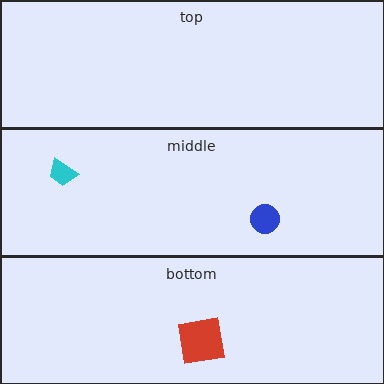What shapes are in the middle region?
The cyan trapezoid, the blue circle.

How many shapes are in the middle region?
2.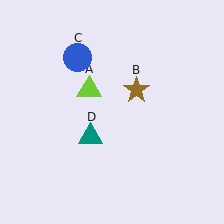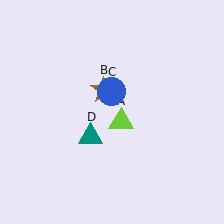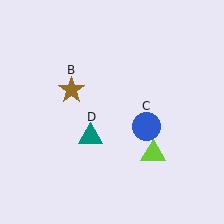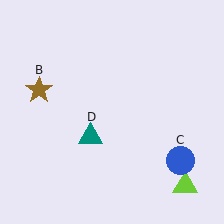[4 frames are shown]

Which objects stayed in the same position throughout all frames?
Teal triangle (object D) remained stationary.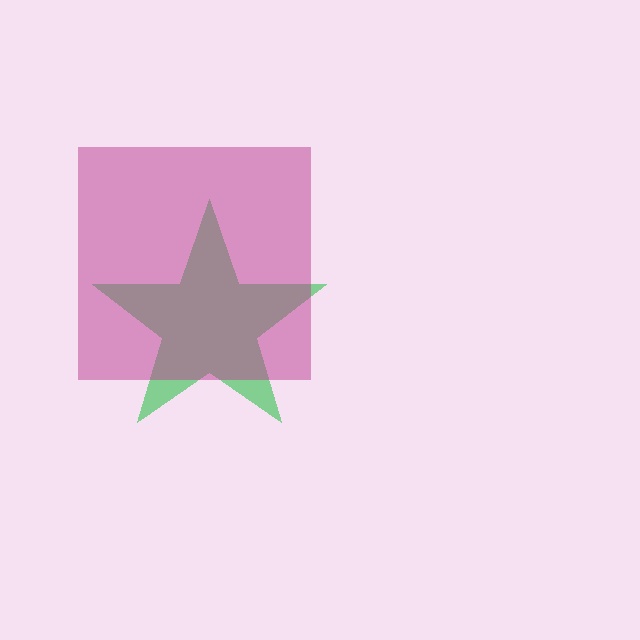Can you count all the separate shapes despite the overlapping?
Yes, there are 2 separate shapes.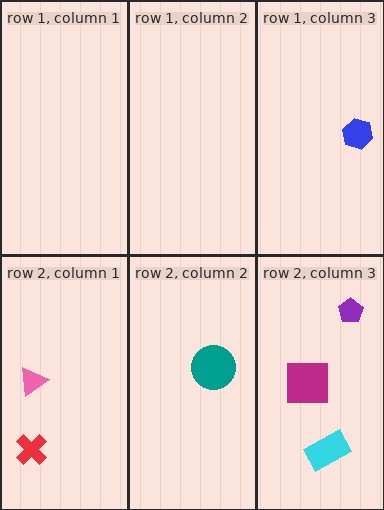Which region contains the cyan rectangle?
The row 2, column 3 region.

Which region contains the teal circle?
The row 2, column 2 region.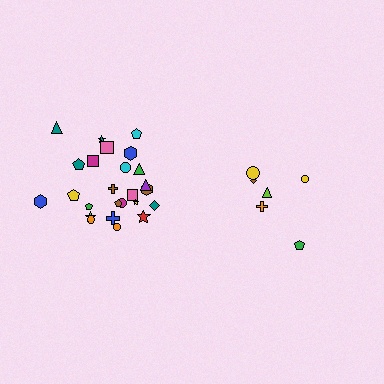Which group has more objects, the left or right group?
The left group.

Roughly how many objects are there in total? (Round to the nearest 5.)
Roughly 30 objects in total.